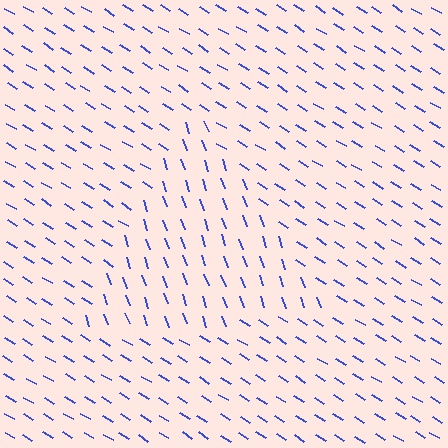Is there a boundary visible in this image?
Yes, there is a texture boundary formed by a change in line orientation.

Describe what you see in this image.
The image is filled with small blue line segments. A triangle region in the image has lines oriented differently from the surrounding lines, creating a visible texture boundary.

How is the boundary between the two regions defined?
The boundary is defined purely by a change in line orientation (approximately 39 degrees difference). All lines are the same color and thickness.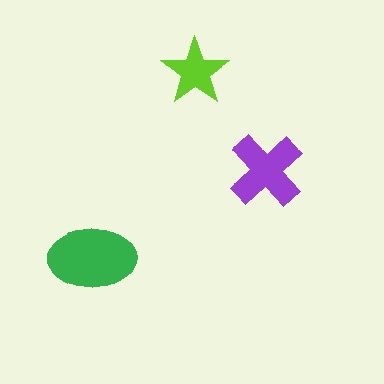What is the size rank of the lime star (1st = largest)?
3rd.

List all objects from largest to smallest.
The green ellipse, the purple cross, the lime star.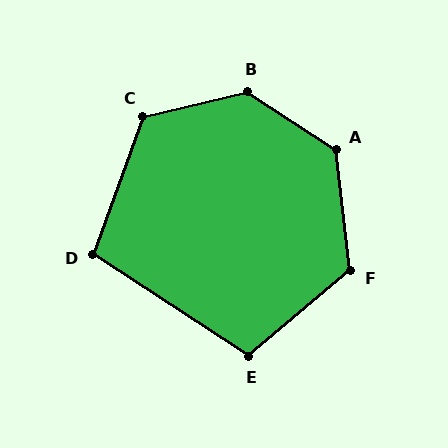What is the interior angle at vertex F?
Approximately 124 degrees (obtuse).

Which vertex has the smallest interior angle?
D, at approximately 103 degrees.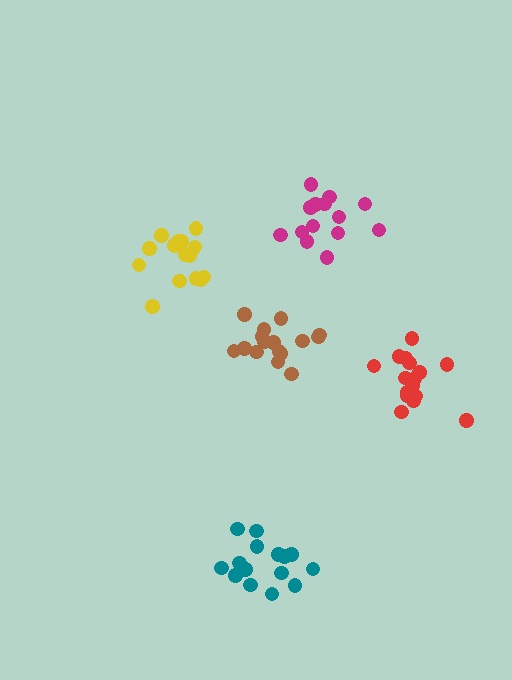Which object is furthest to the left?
The yellow cluster is leftmost.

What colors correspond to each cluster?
The clusters are colored: brown, red, yellow, magenta, teal.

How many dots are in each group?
Group 1: 16 dots, Group 2: 16 dots, Group 3: 17 dots, Group 4: 14 dots, Group 5: 16 dots (79 total).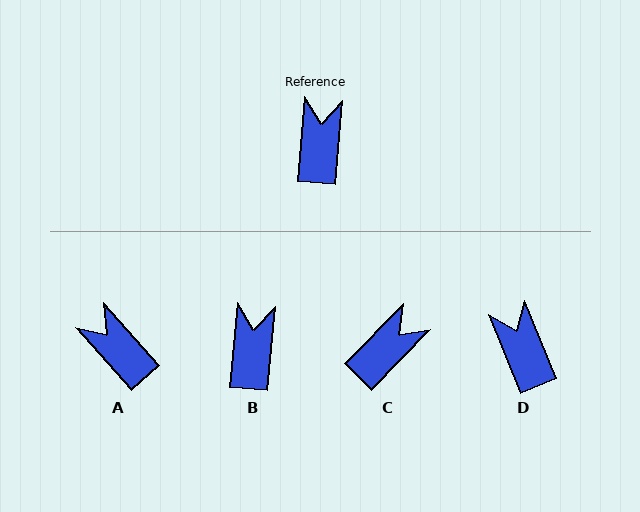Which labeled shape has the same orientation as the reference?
B.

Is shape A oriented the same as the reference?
No, it is off by about 47 degrees.